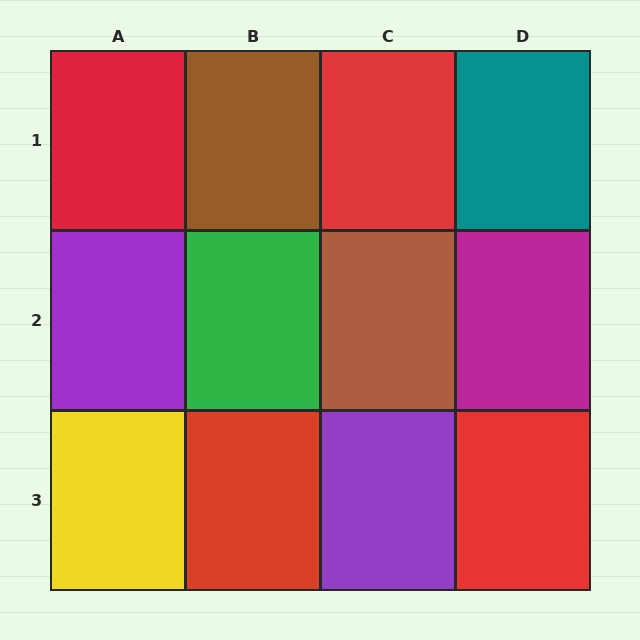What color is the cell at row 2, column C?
Brown.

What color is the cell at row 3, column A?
Yellow.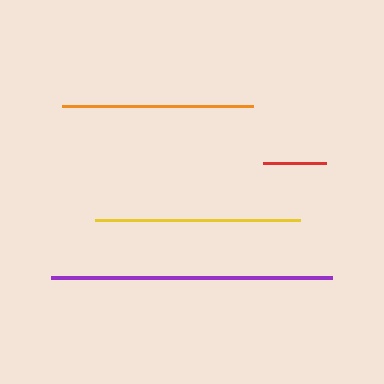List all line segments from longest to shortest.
From longest to shortest: purple, yellow, orange, red.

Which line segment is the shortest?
The red line is the shortest at approximately 62 pixels.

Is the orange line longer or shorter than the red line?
The orange line is longer than the red line.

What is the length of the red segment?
The red segment is approximately 62 pixels long.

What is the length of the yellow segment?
The yellow segment is approximately 205 pixels long.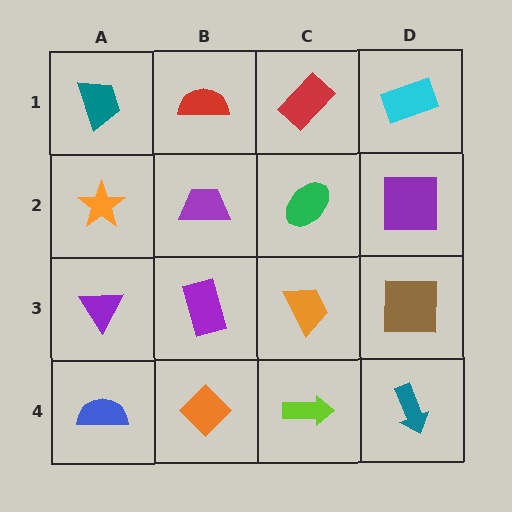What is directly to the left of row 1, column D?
A red rectangle.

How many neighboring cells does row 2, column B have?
4.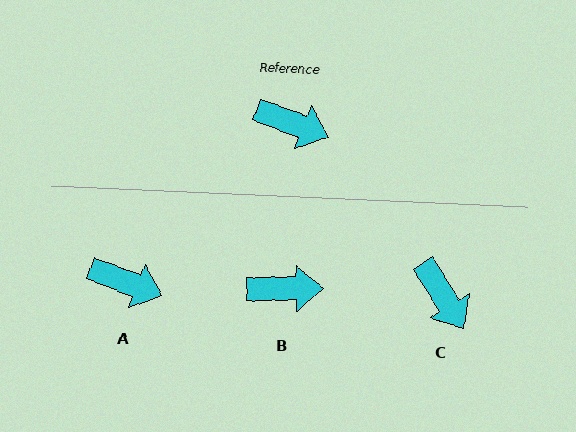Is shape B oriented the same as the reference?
No, it is off by about 22 degrees.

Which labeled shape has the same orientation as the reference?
A.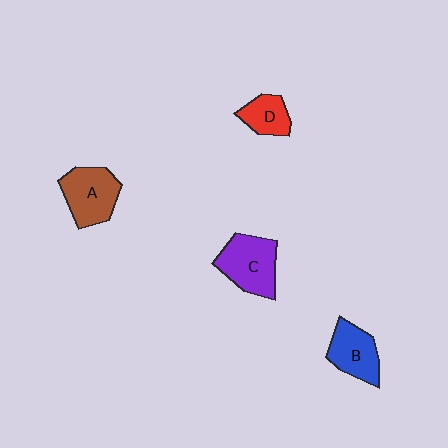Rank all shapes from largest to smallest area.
From largest to smallest: C (purple), A (brown), B (blue), D (red).